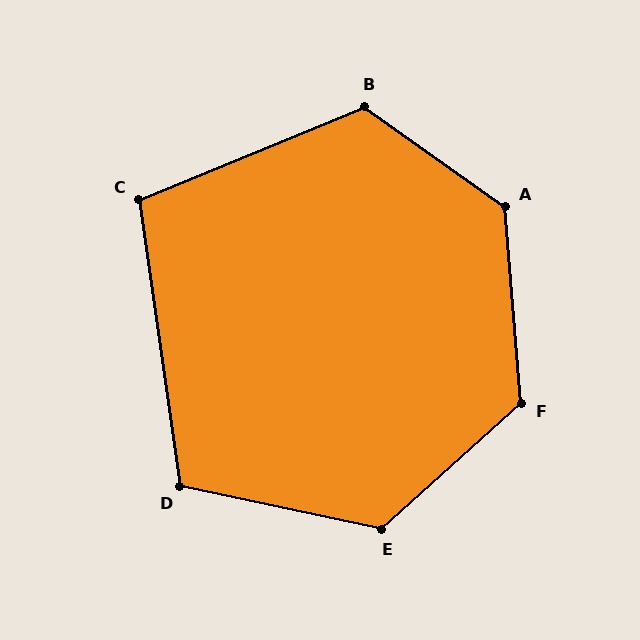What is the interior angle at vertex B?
Approximately 122 degrees (obtuse).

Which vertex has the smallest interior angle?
C, at approximately 104 degrees.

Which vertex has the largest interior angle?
A, at approximately 130 degrees.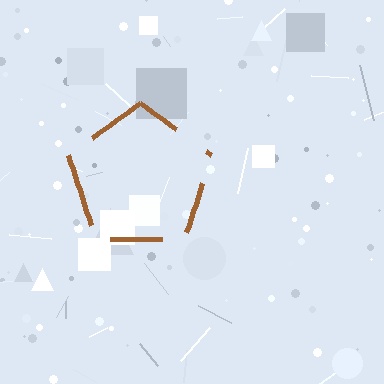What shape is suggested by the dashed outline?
The dashed outline suggests a pentagon.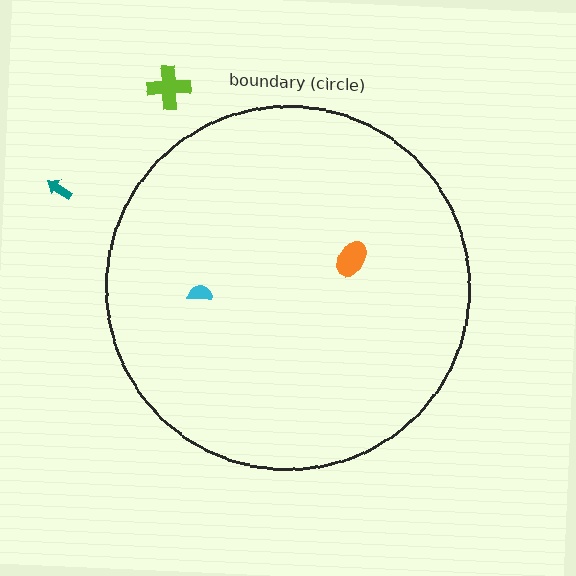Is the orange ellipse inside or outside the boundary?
Inside.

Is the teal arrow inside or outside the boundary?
Outside.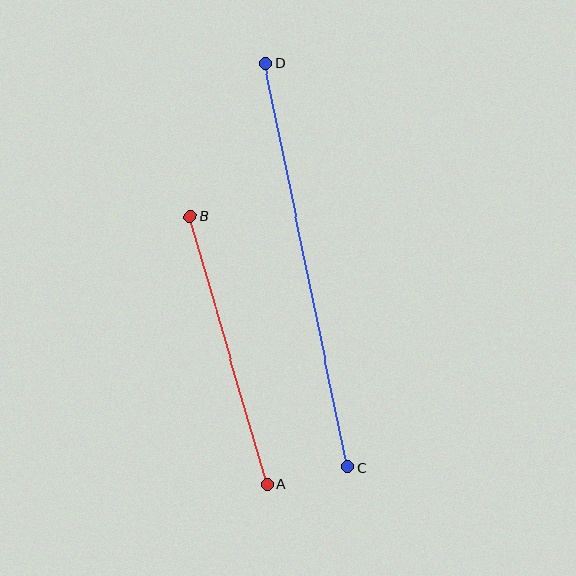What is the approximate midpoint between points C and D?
The midpoint is at approximately (306, 265) pixels.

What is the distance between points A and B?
The distance is approximately 279 pixels.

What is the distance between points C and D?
The distance is approximately 413 pixels.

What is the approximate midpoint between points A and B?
The midpoint is at approximately (229, 350) pixels.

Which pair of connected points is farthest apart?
Points C and D are farthest apart.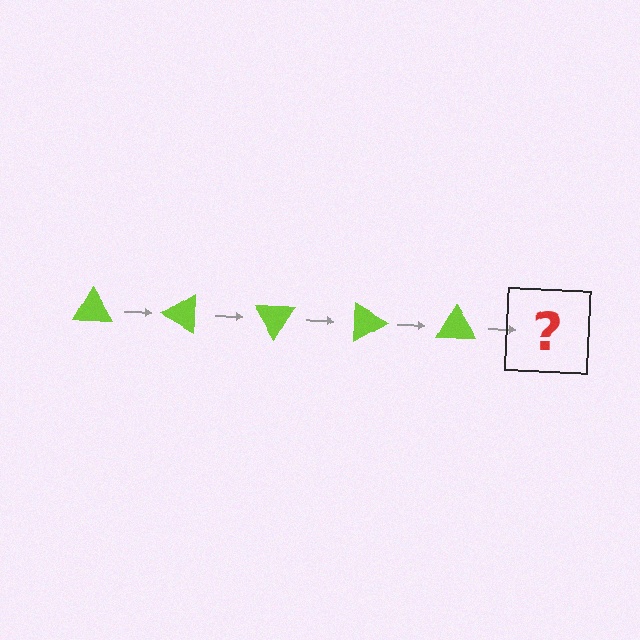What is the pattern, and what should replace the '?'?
The pattern is that the triangle rotates 30 degrees each step. The '?' should be a lime triangle rotated 150 degrees.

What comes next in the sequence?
The next element should be a lime triangle rotated 150 degrees.